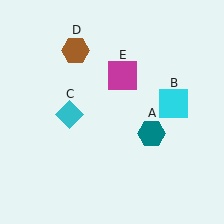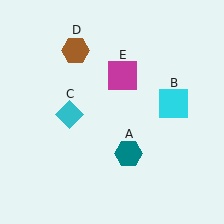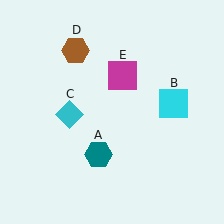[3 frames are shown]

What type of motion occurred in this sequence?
The teal hexagon (object A) rotated clockwise around the center of the scene.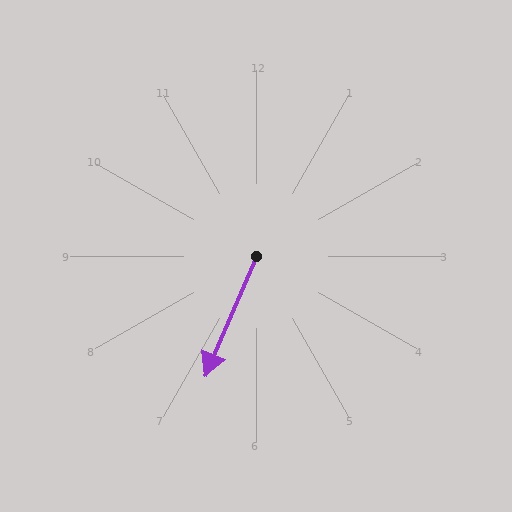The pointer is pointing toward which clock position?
Roughly 7 o'clock.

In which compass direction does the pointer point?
Southwest.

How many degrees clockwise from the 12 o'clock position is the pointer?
Approximately 203 degrees.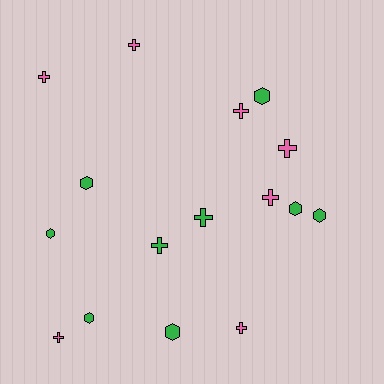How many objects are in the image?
There are 16 objects.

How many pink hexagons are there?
There are no pink hexagons.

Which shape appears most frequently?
Cross, with 9 objects.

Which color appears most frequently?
Green, with 9 objects.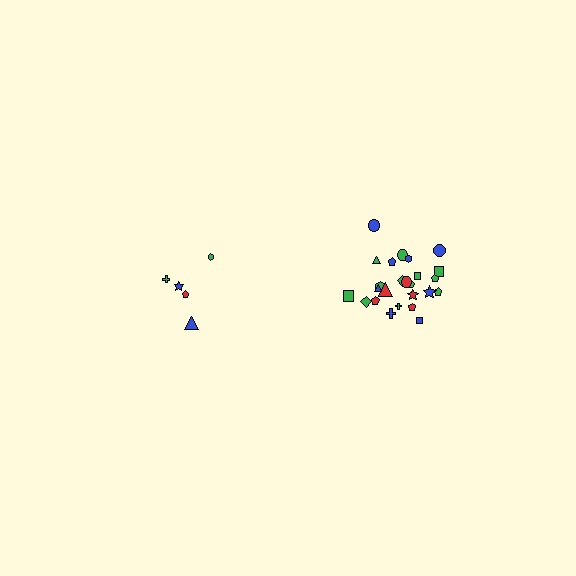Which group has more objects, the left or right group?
The right group.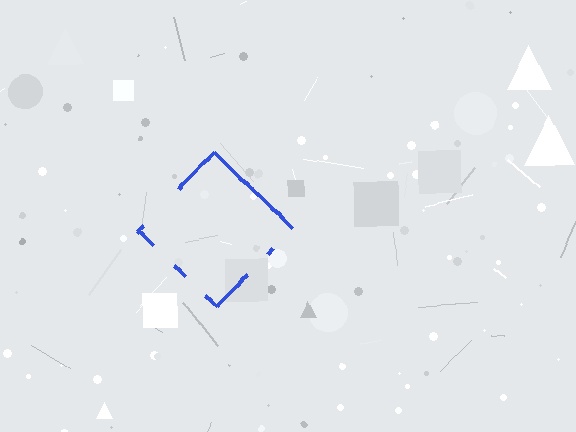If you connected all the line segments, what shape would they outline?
They would outline a diamond.